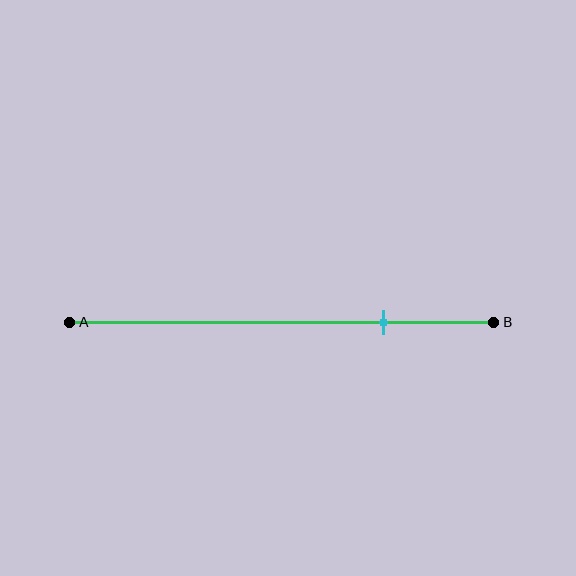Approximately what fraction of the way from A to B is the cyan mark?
The cyan mark is approximately 75% of the way from A to B.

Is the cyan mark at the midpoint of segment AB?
No, the mark is at about 75% from A, not at the 50% midpoint.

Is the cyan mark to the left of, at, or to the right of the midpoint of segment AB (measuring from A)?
The cyan mark is to the right of the midpoint of segment AB.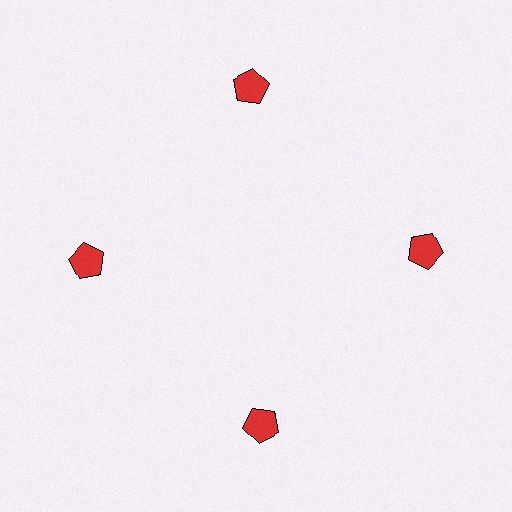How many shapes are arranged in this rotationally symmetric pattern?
There are 4 shapes, arranged in 4 groups of 1.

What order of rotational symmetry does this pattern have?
This pattern has 4-fold rotational symmetry.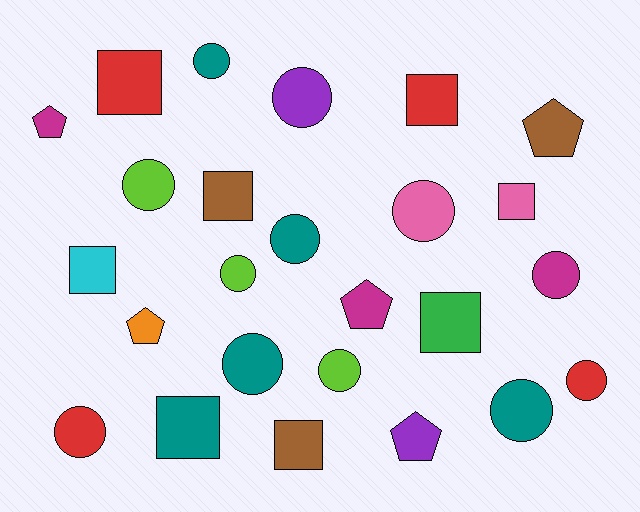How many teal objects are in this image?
There are 5 teal objects.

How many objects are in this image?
There are 25 objects.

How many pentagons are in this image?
There are 5 pentagons.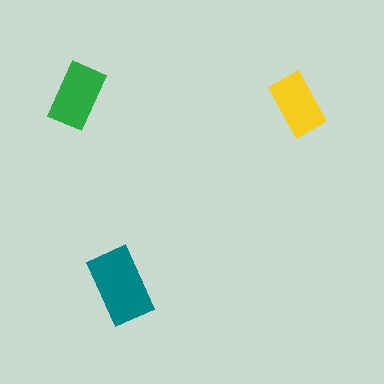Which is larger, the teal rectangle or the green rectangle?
The teal one.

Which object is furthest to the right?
The yellow rectangle is rightmost.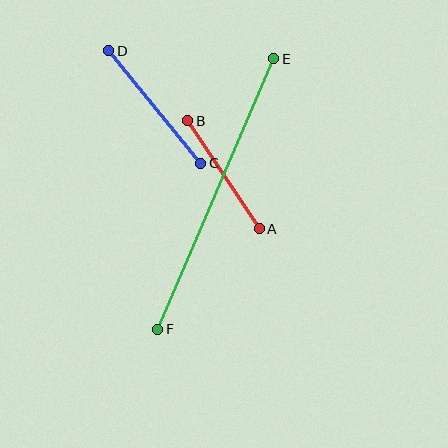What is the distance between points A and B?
The distance is approximately 129 pixels.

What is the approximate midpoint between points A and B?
The midpoint is at approximately (223, 175) pixels.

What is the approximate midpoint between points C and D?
The midpoint is at approximately (155, 107) pixels.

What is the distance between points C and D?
The distance is approximately 145 pixels.